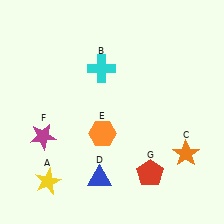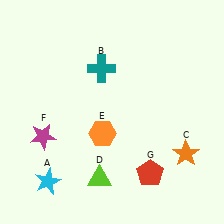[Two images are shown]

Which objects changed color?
A changed from yellow to cyan. B changed from cyan to teal. D changed from blue to lime.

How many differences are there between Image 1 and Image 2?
There are 3 differences between the two images.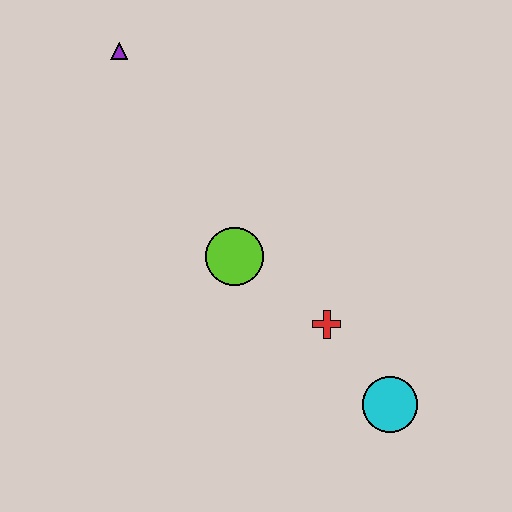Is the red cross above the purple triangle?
No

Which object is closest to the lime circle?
The red cross is closest to the lime circle.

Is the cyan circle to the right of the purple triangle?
Yes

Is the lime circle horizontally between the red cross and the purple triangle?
Yes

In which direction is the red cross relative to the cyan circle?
The red cross is above the cyan circle.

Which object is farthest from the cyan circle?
The purple triangle is farthest from the cyan circle.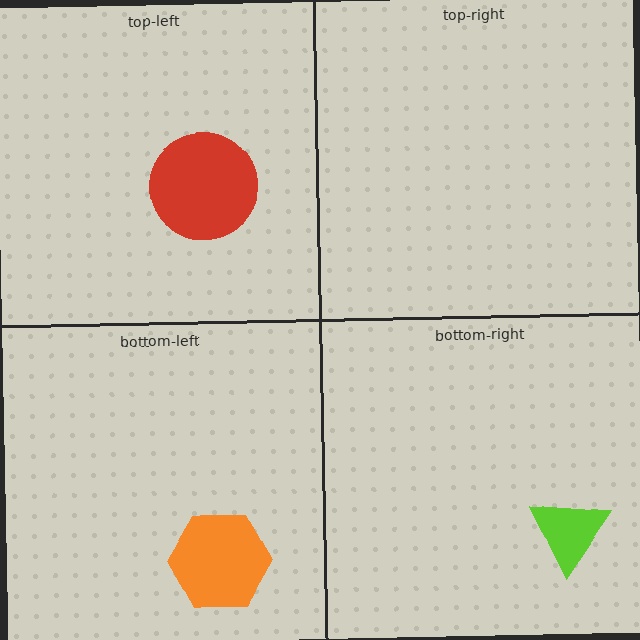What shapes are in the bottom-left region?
The orange hexagon.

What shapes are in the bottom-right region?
The lime triangle.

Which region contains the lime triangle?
The bottom-right region.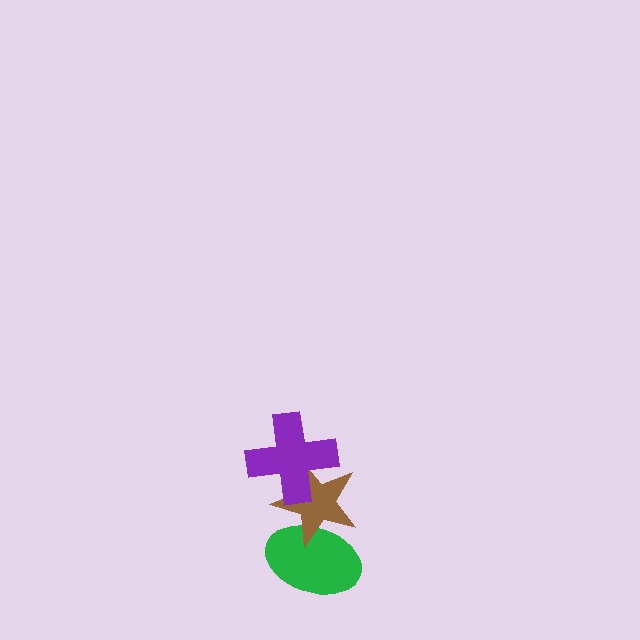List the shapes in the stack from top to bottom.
From top to bottom: the purple cross, the brown star, the green ellipse.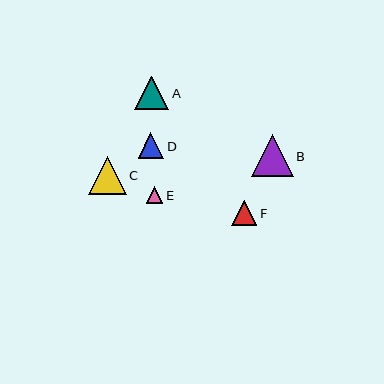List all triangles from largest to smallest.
From largest to smallest: B, C, A, D, F, E.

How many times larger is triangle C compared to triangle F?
Triangle C is approximately 1.5 times the size of triangle F.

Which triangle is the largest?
Triangle B is the largest with a size of approximately 42 pixels.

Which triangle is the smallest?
Triangle E is the smallest with a size of approximately 17 pixels.